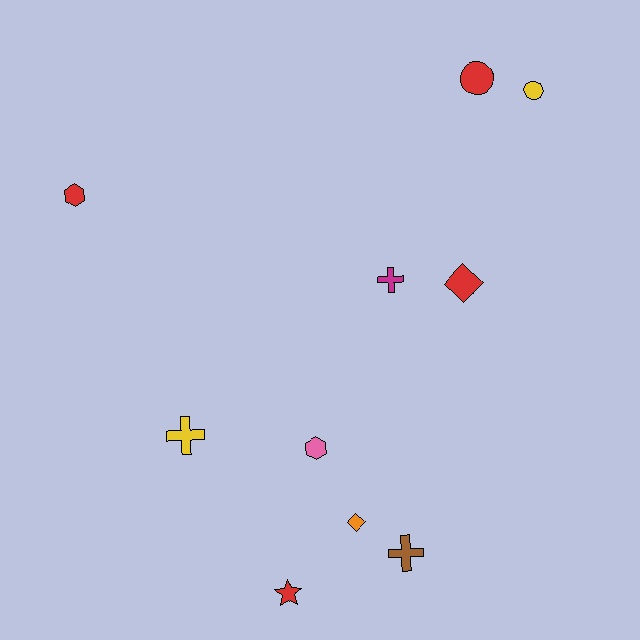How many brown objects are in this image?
There is 1 brown object.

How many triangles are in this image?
There are no triangles.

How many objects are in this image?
There are 10 objects.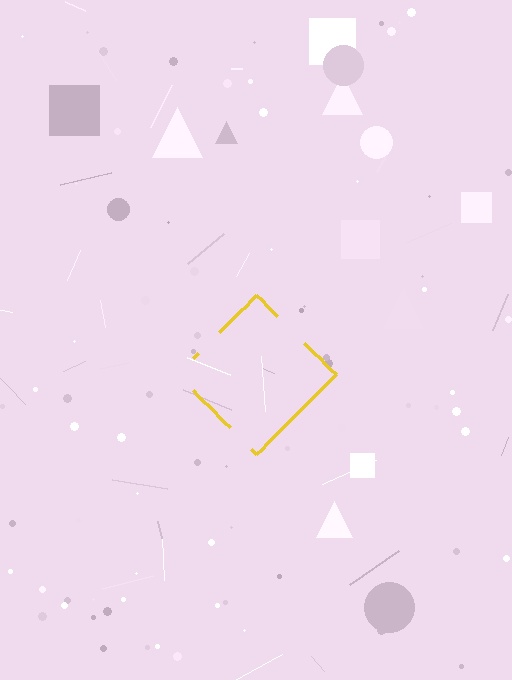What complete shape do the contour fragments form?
The contour fragments form a diamond.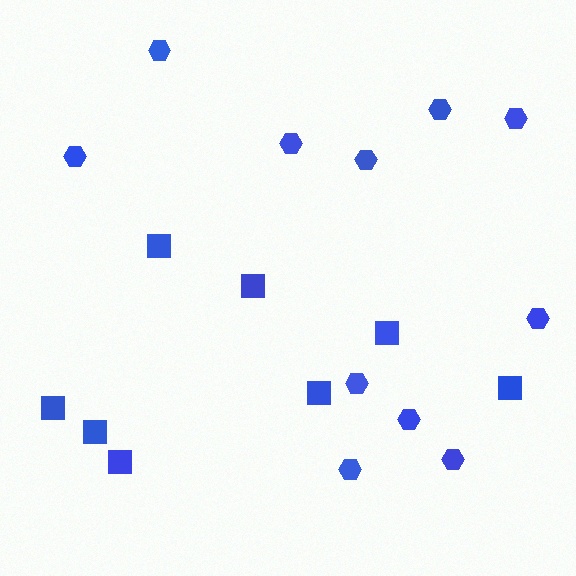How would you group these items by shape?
There are 2 groups: one group of hexagons (11) and one group of squares (8).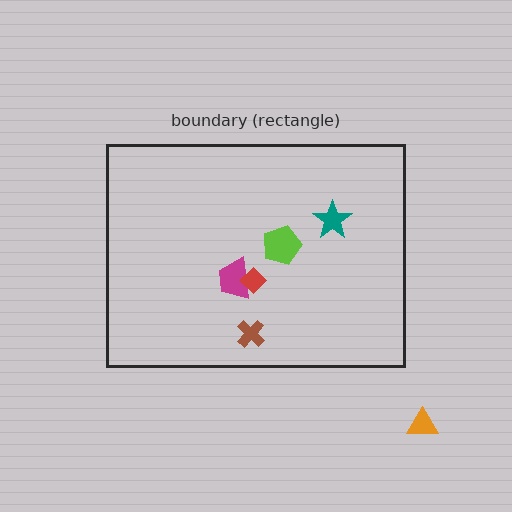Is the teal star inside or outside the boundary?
Inside.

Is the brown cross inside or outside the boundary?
Inside.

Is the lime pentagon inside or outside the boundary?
Inside.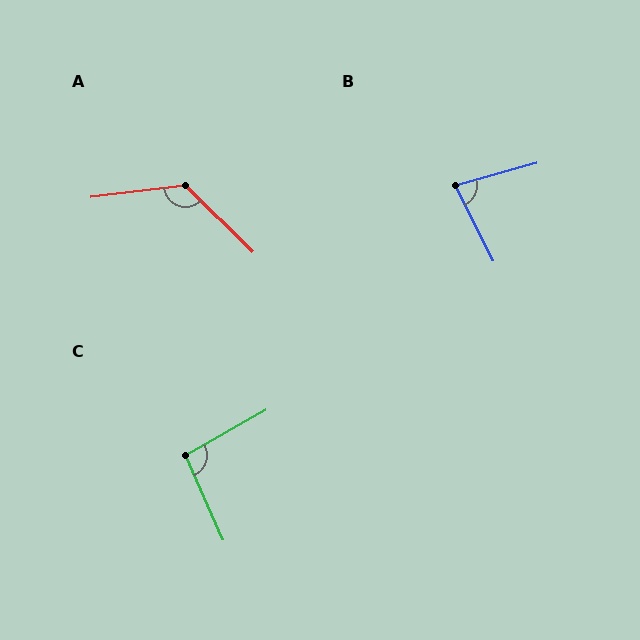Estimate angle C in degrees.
Approximately 95 degrees.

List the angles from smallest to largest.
B (79°), C (95°), A (129°).